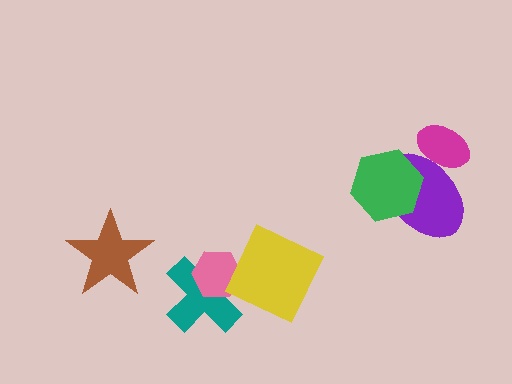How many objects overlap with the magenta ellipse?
1 object overlaps with the magenta ellipse.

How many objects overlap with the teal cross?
1 object overlaps with the teal cross.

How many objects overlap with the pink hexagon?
1 object overlaps with the pink hexagon.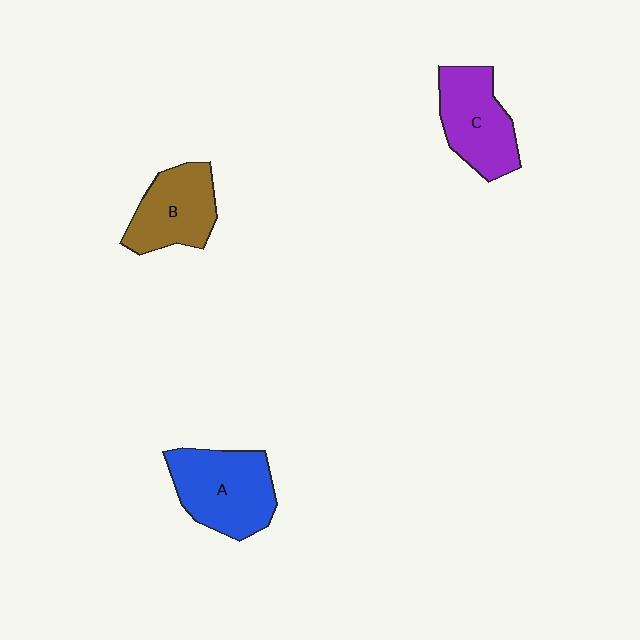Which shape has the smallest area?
Shape B (brown).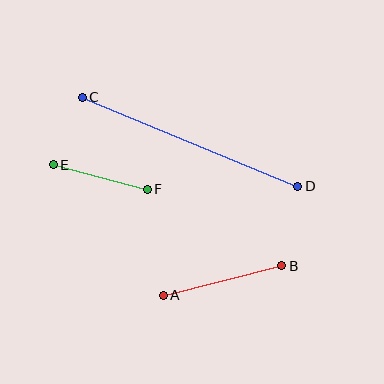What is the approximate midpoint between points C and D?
The midpoint is at approximately (190, 142) pixels.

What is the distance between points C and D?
The distance is approximately 233 pixels.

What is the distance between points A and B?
The distance is approximately 122 pixels.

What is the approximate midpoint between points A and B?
The midpoint is at approximately (222, 280) pixels.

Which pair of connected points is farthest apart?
Points C and D are farthest apart.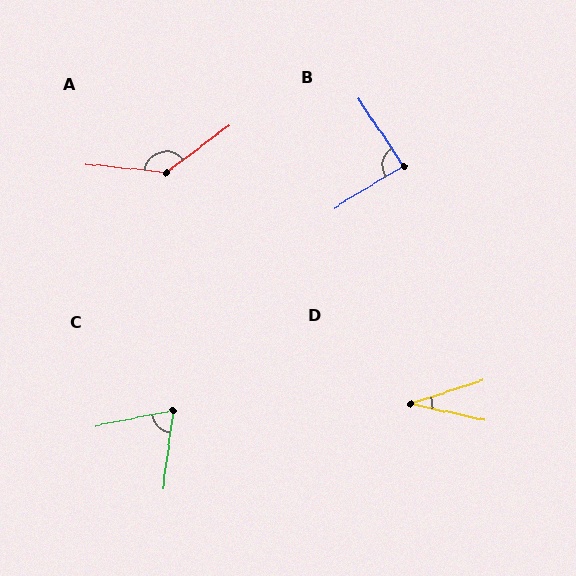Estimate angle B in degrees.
Approximately 87 degrees.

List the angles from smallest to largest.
D (31°), C (71°), B (87°), A (137°).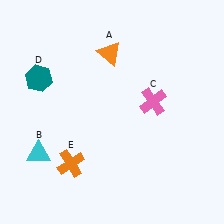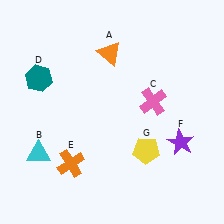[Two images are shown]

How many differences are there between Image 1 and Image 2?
There are 2 differences between the two images.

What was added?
A purple star (F), a yellow pentagon (G) were added in Image 2.